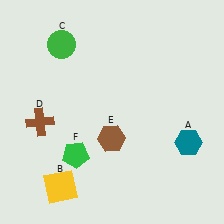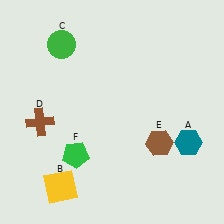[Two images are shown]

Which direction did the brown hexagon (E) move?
The brown hexagon (E) moved right.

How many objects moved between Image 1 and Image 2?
1 object moved between the two images.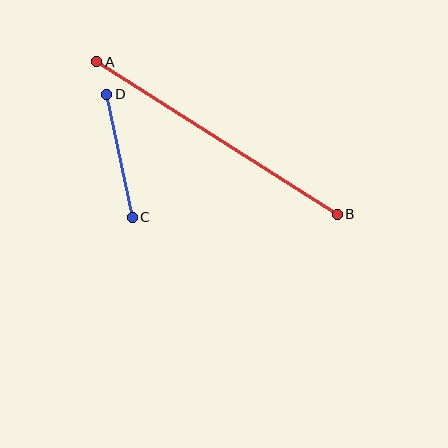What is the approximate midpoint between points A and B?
The midpoint is at approximately (217, 138) pixels.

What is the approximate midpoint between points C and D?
The midpoint is at approximately (119, 156) pixels.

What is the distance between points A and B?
The distance is approximately 285 pixels.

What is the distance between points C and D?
The distance is approximately 126 pixels.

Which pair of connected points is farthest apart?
Points A and B are farthest apart.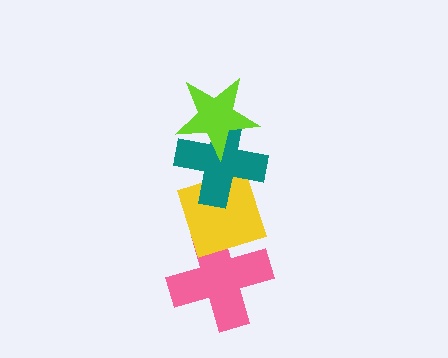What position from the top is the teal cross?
The teal cross is 2nd from the top.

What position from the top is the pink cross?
The pink cross is 4th from the top.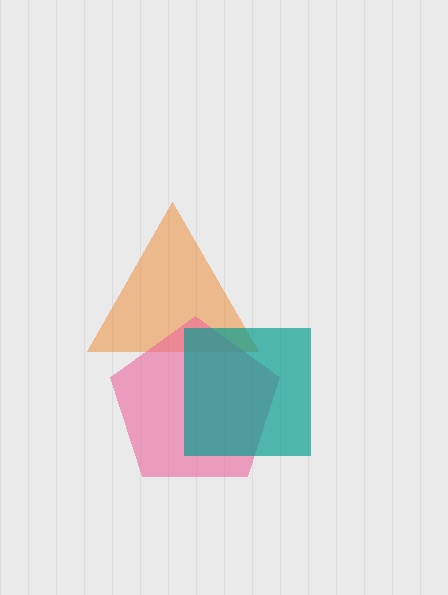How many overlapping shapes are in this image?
There are 3 overlapping shapes in the image.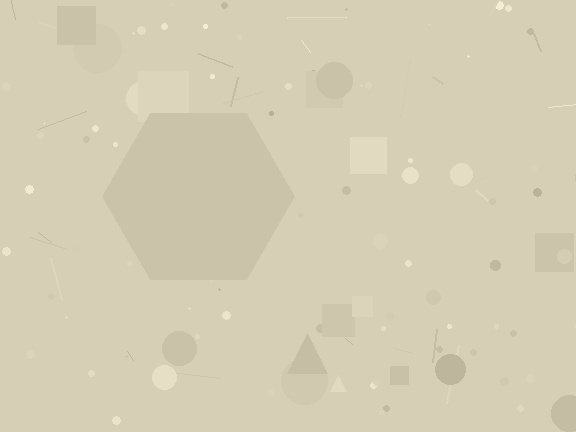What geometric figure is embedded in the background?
A hexagon is embedded in the background.